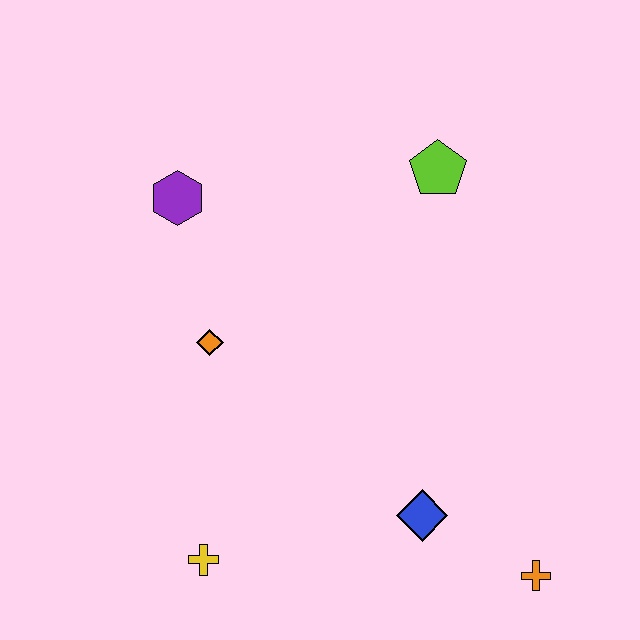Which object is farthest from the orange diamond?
The orange cross is farthest from the orange diamond.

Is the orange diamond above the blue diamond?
Yes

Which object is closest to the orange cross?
The blue diamond is closest to the orange cross.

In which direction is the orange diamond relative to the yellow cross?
The orange diamond is above the yellow cross.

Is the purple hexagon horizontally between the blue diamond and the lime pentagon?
No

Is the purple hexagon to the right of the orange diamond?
No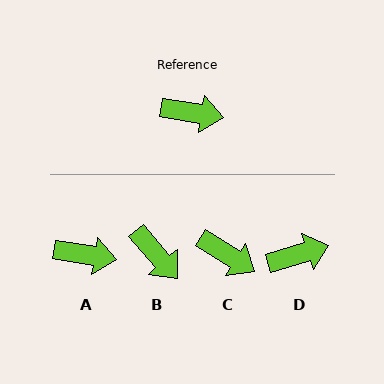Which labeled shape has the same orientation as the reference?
A.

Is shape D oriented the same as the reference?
No, it is off by about 26 degrees.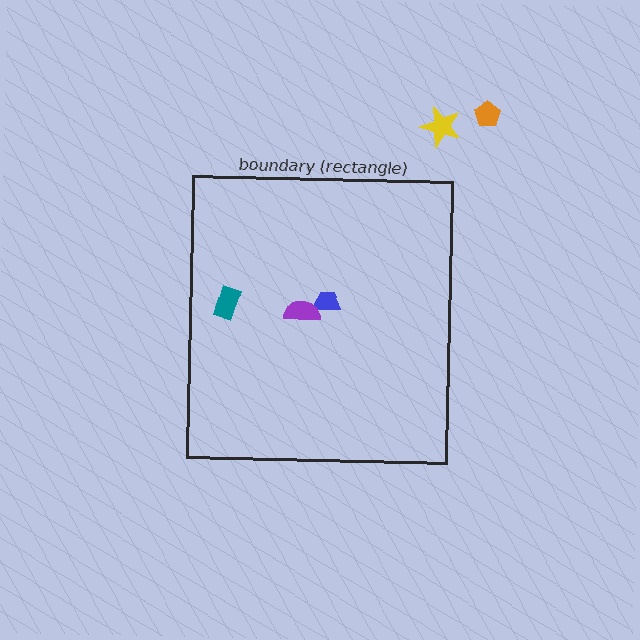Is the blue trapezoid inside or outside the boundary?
Inside.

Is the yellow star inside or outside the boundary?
Outside.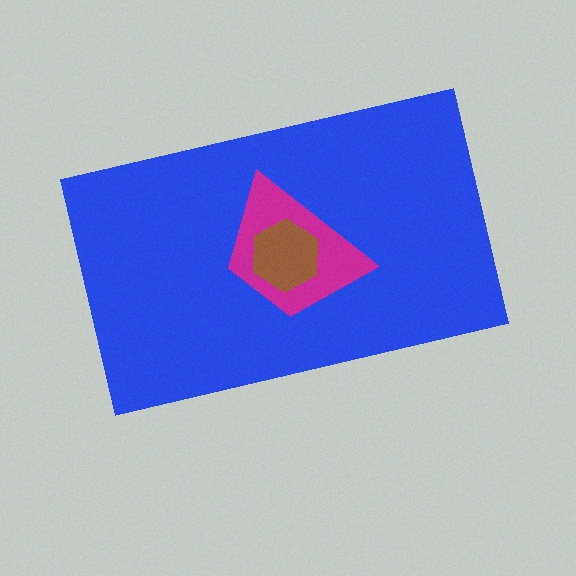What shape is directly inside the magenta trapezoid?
The brown hexagon.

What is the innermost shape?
The brown hexagon.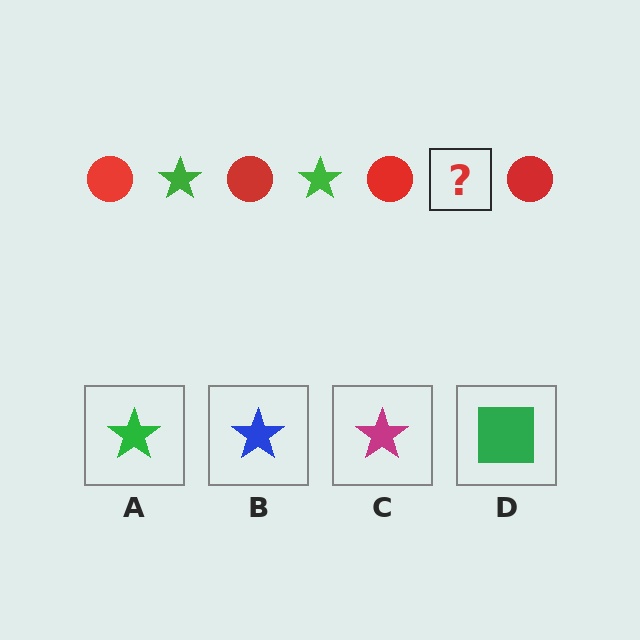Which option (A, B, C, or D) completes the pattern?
A.